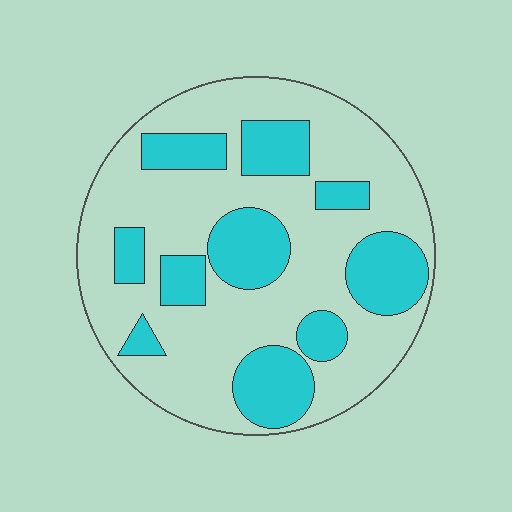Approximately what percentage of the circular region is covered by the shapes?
Approximately 30%.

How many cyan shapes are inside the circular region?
10.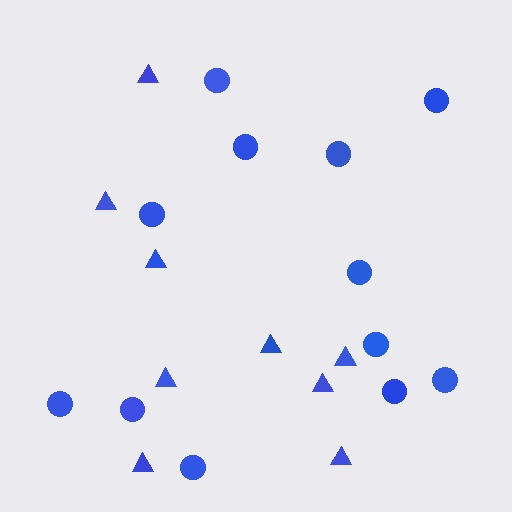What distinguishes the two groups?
There are 2 groups: one group of triangles (9) and one group of circles (12).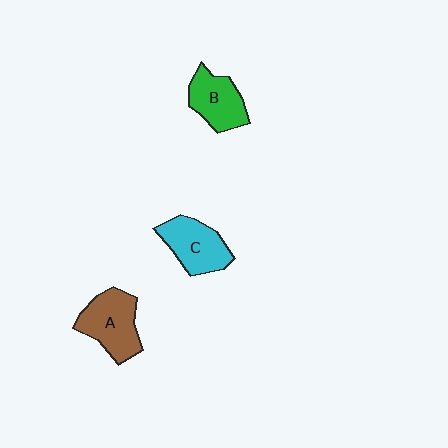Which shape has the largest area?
Shape A (brown).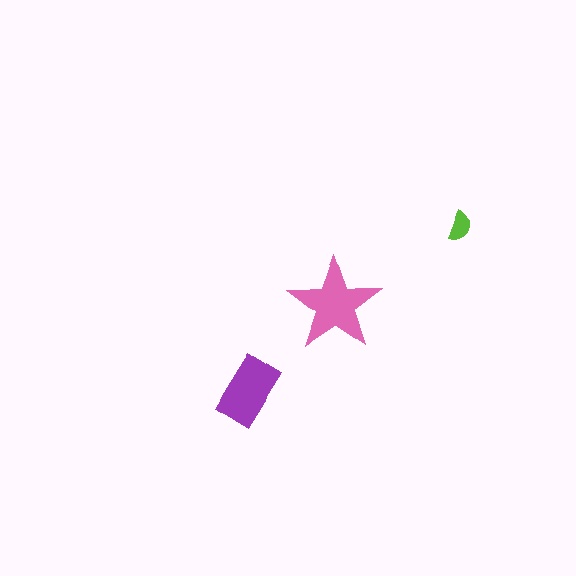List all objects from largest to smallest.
The pink star, the purple rectangle, the lime semicircle.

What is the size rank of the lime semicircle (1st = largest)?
3rd.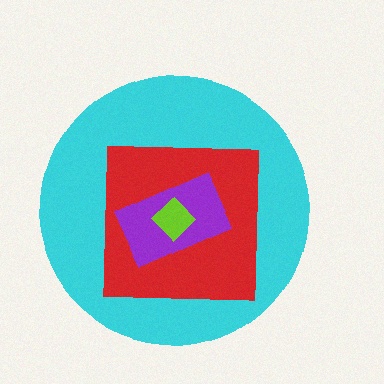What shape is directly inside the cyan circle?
The red square.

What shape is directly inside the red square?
The purple rectangle.